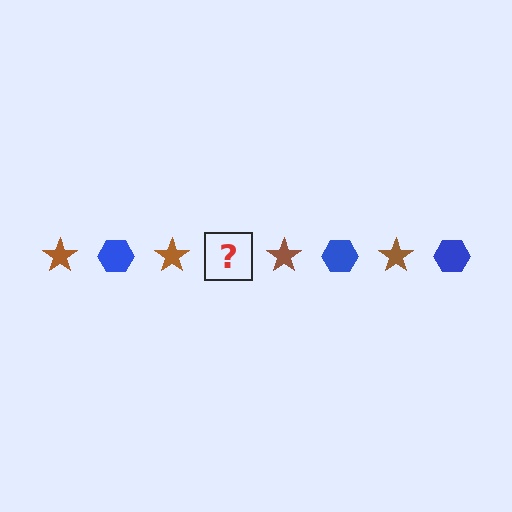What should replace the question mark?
The question mark should be replaced with a blue hexagon.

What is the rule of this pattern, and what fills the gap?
The rule is that the pattern alternates between brown star and blue hexagon. The gap should be filled with a blue hexagon.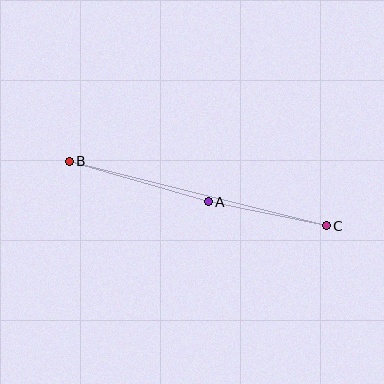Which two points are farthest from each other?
Points B and C are farthest from each other.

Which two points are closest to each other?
Points A and C are closest to each other.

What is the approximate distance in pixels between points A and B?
The distance between A and B is approximately 145 pixels.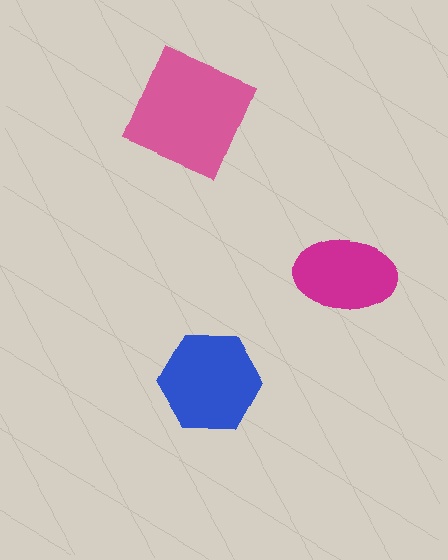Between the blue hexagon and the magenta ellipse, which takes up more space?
The blue hexagon.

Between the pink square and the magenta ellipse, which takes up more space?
The pink square.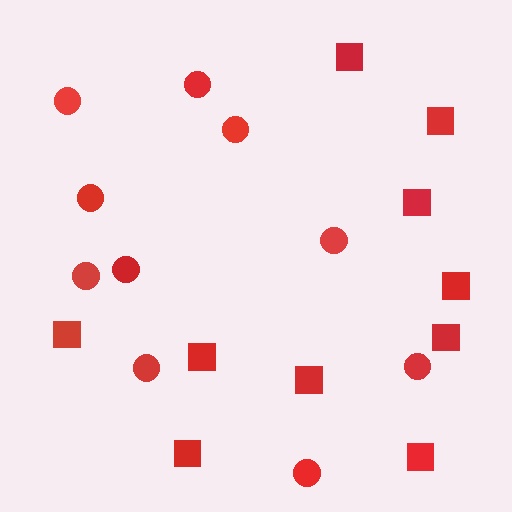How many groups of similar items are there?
There are 2 groups: one group of squares (10) and one group of circles (10).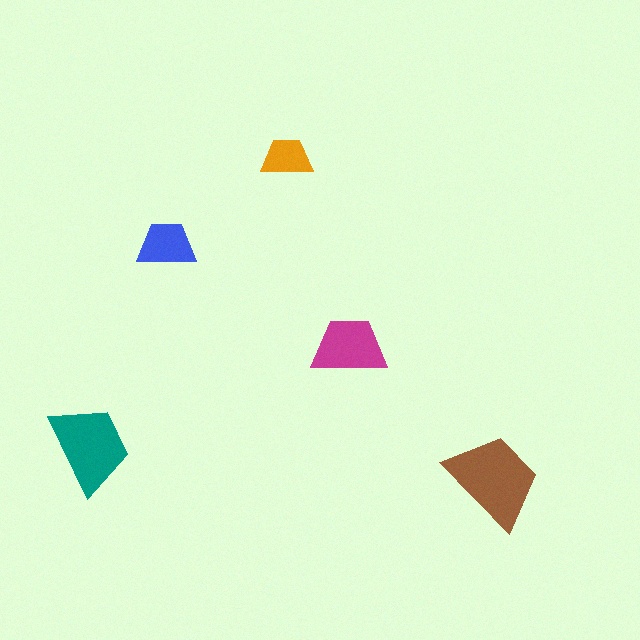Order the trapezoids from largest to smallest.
the brown one, the teal one, the magenta one, the blue one, the orange one.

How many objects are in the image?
There are 5 objects in the image.